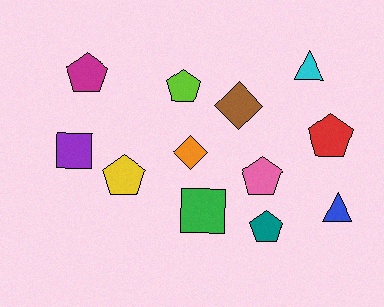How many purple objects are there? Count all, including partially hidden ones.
There is 1 purple object.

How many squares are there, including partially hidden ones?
There are 2 squares.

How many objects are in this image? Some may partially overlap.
There are 12 objects.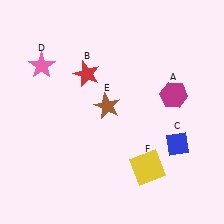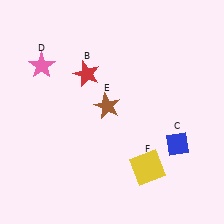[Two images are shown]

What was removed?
The magenta hexagon (A) was removed in Image 2.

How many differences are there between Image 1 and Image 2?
There is 1 difference between the two images.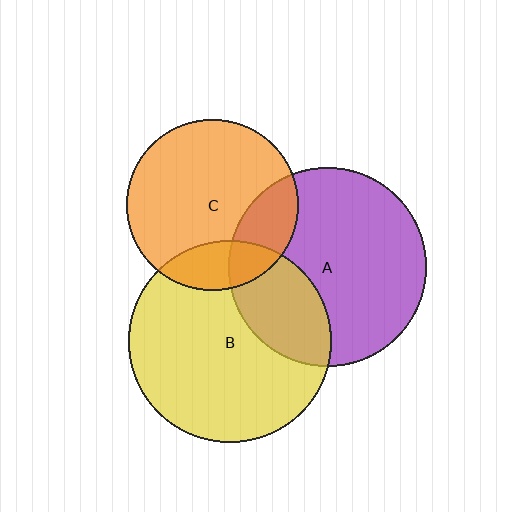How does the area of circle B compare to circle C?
Approximately 1.4 times.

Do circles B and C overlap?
Yes.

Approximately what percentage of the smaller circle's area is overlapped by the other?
Approximately 20%.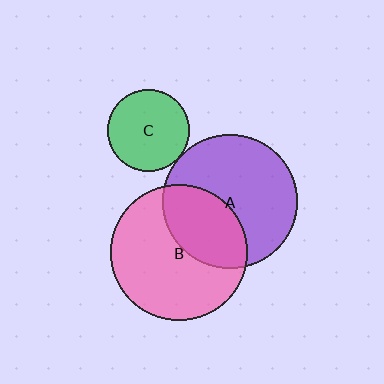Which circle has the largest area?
Circle B (pink).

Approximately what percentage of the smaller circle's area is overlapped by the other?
Approximately 35%.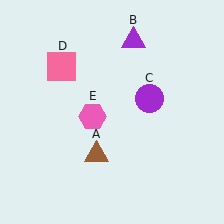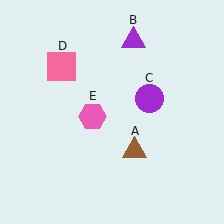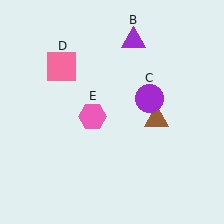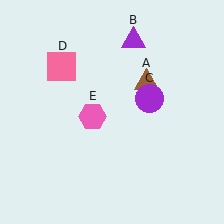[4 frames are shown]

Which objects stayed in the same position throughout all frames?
Purple triangle (object B) and purple circle (object C) and pink square (object D) and pink hexagon (object E) remained stationary.